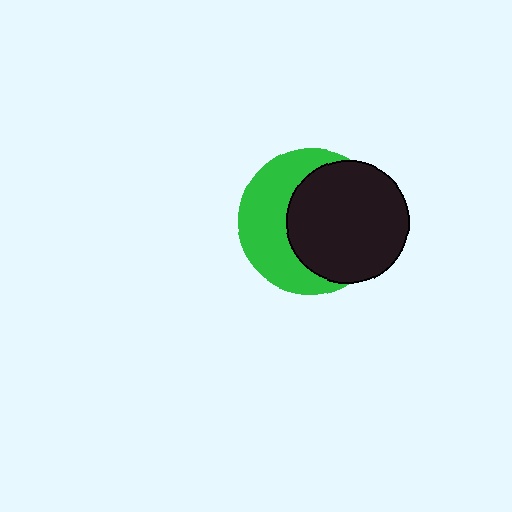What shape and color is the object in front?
The object in front is a black circle.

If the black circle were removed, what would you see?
You would see the complete green circle.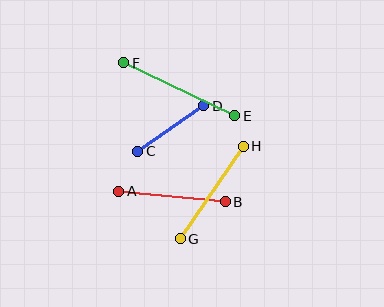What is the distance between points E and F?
The distance is approximately 123 pixels.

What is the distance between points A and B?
The distance is approximately 107 pixels.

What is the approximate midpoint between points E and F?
The midpoint is at approximately (179, 89) pixels.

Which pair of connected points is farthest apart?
Points E and F are farthest apart.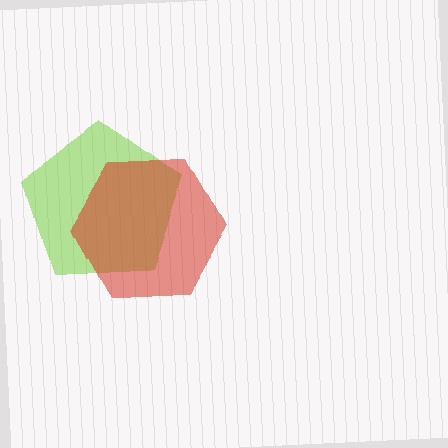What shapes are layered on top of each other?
The layered shapes are: a lime pentagon, a red hexagon.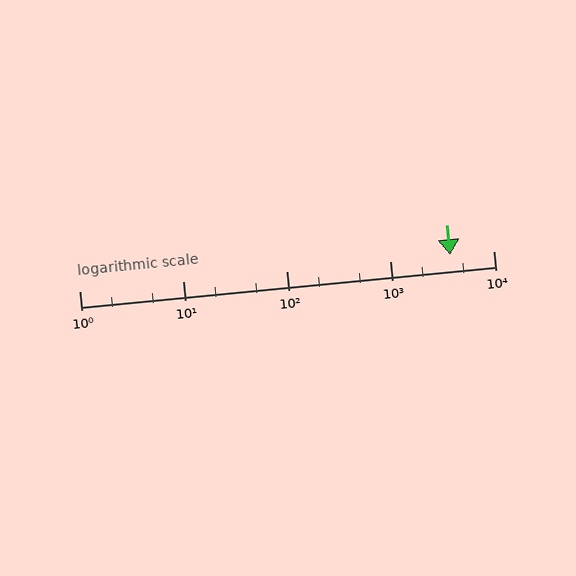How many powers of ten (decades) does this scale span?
The scale spans 4 decades, from 1 to 10000.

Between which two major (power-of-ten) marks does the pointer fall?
The pointer is between 1000 and 10000.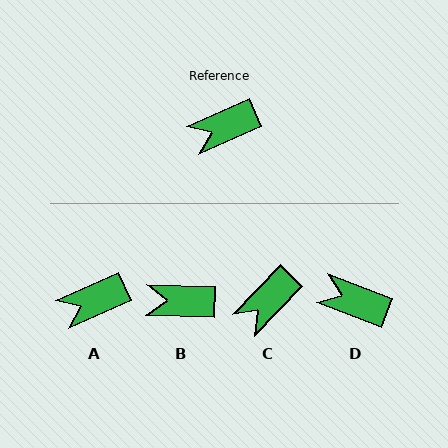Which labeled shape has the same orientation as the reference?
A.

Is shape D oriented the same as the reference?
No, it is off by about 45 degrees.